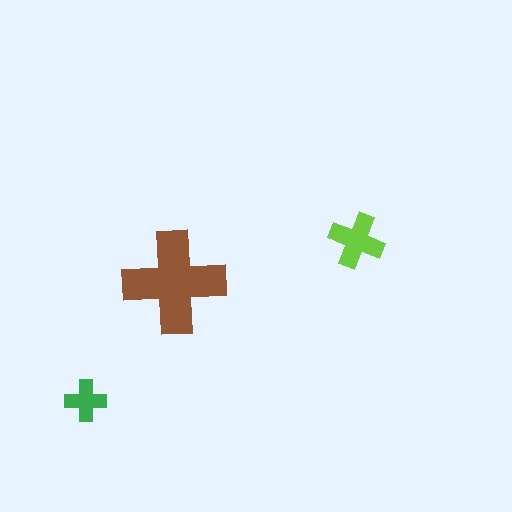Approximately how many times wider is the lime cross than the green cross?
About 1.5 times wider.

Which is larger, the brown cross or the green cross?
The brown one.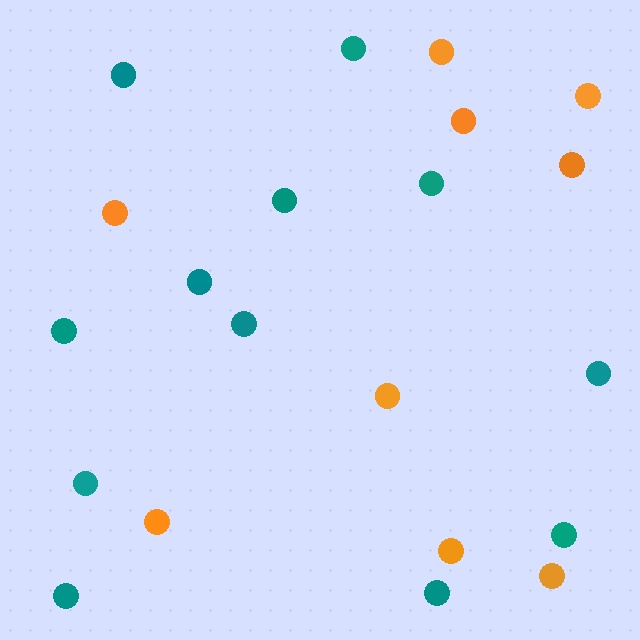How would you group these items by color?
There are 2 groups: one group of orange circles (9) and one group of teal circles (12).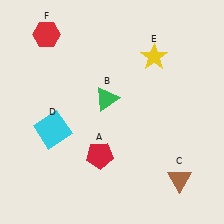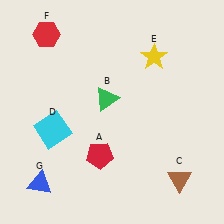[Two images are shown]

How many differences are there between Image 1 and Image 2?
There is 1 difference between the two images.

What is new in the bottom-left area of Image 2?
A blue triangle (G) was added in the bottom-left area of Image 2.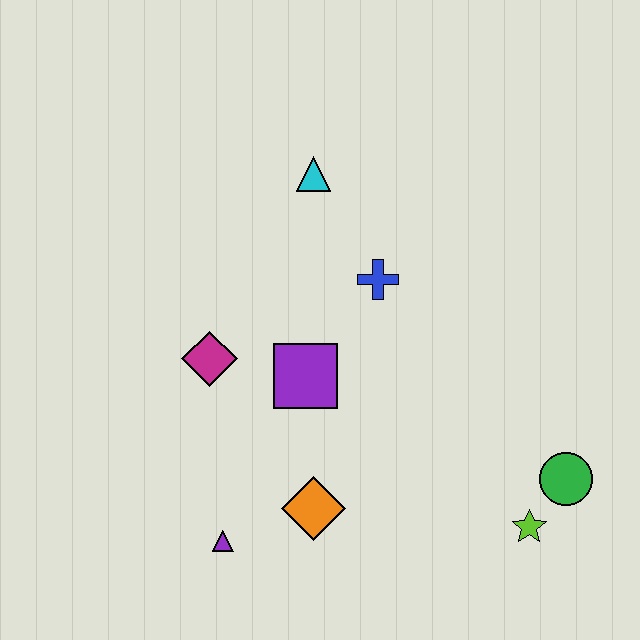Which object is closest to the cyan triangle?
The blue cross is closest to the cyan triangle.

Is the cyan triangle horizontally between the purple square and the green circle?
Yes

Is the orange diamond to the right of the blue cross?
No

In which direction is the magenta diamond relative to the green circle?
The magenta diamond is to the left of the green circle.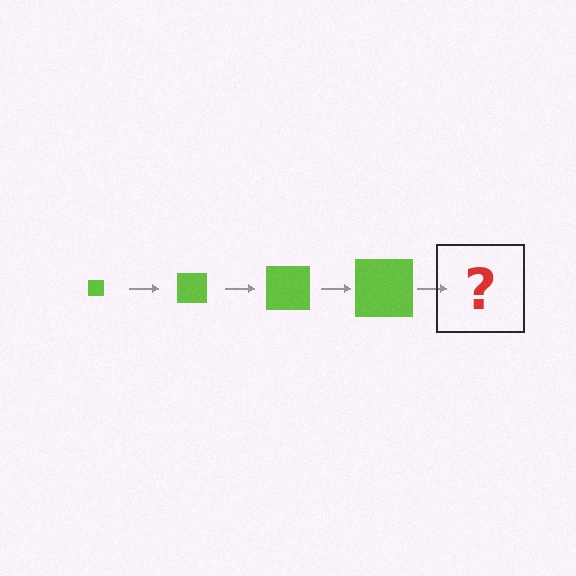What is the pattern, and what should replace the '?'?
The pattern is that the square gets progressively larger each step. The '?' should be a lime square, larger than the previous one.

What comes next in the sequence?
The next element should be a lime square, larger than the previous one.